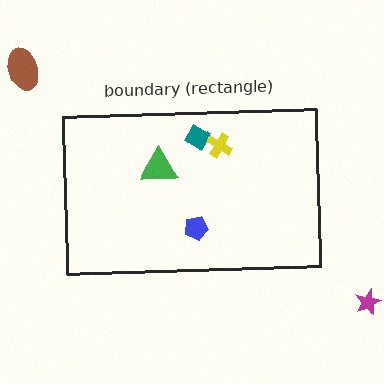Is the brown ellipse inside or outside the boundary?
Outside.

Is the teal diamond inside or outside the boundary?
Inside.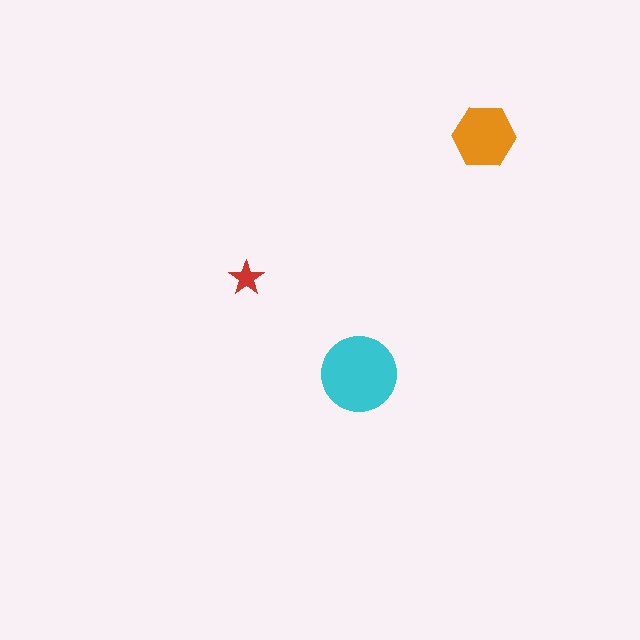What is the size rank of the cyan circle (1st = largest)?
1st.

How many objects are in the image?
There are 3 objects in the image.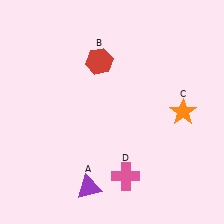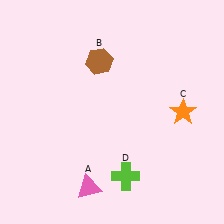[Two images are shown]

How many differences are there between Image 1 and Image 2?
There are 3 differences between the two images.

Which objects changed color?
A changed from purple to pink. B changed from red to brown. D changed from pink to lime.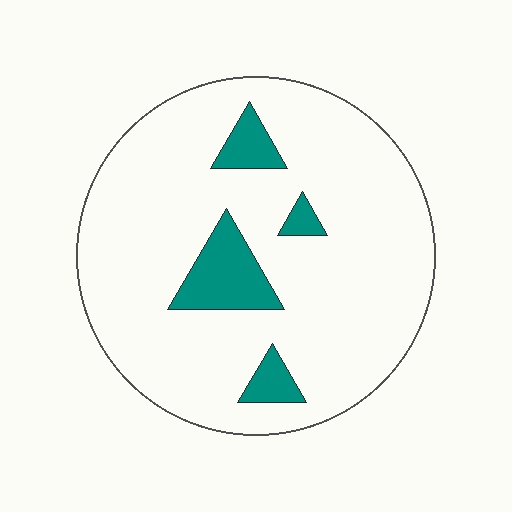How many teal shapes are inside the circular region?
4.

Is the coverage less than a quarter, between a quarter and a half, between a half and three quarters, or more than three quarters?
Less than a quarter.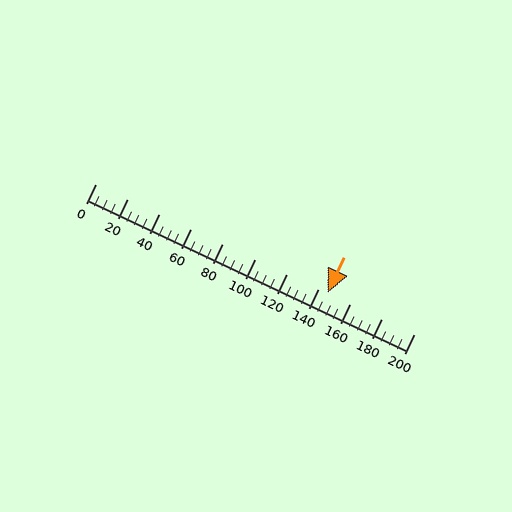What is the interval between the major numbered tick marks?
The major tick marks are spaced 20 units apart.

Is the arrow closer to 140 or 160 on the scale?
The arrow is closer to 140.